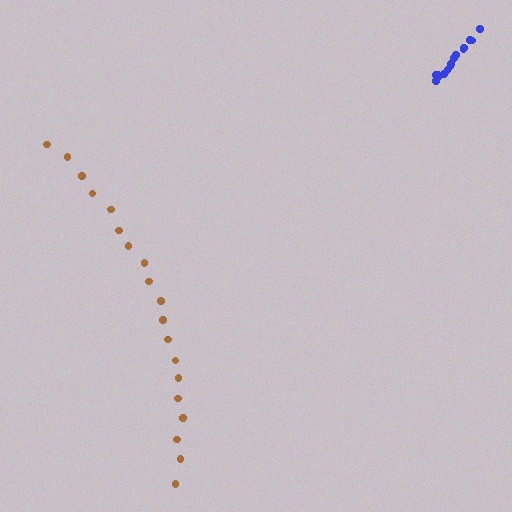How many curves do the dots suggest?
There are 2 distinct paths.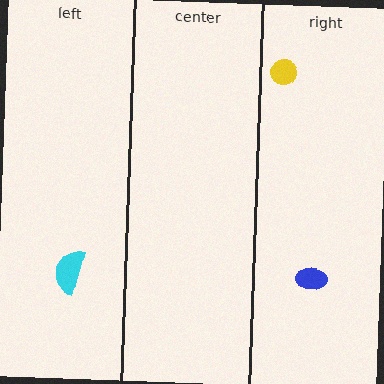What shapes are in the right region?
The yellow circle, the blue ellipse.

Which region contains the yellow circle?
The right region.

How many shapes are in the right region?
2.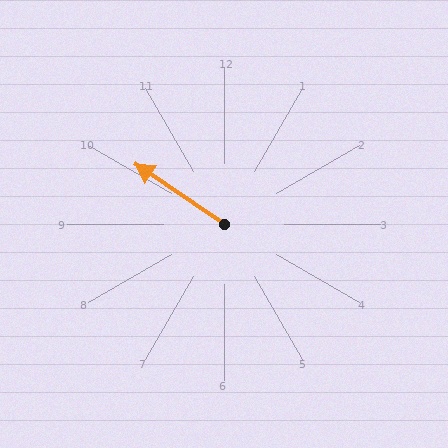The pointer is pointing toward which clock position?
Roughly 10 o'clock.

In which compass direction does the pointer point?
Northwest.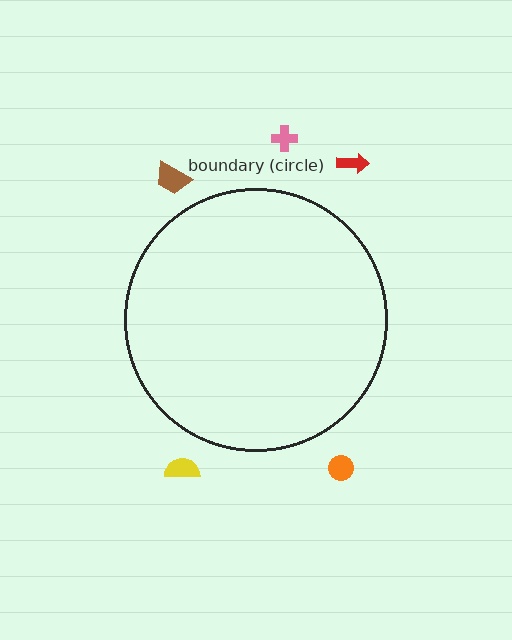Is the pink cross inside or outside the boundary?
Outside.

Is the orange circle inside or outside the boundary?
Outside.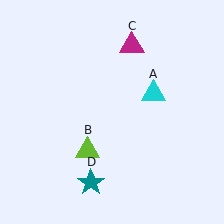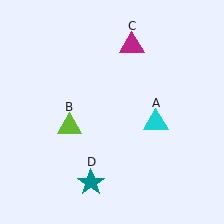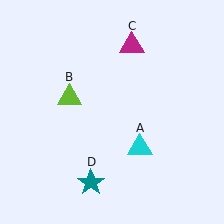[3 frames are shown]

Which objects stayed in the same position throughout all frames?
Magenta triangle (object C) and teal star (object D) remained stationary.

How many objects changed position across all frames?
2 objects changed position: cyan triangle (object A), lime triangle (object B).